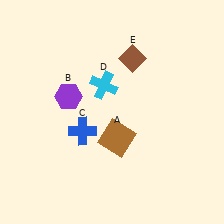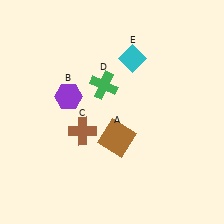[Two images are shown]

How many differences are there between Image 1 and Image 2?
There are 3 differences between the two images.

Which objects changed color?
C changed from blue to brown. D changed from cyan to green. E changed from brown to cyan.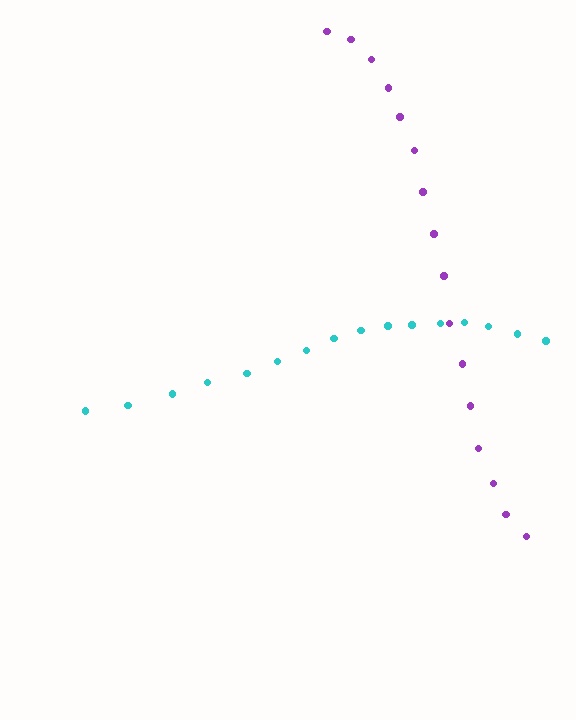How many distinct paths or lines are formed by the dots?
There are 2 distinct paths.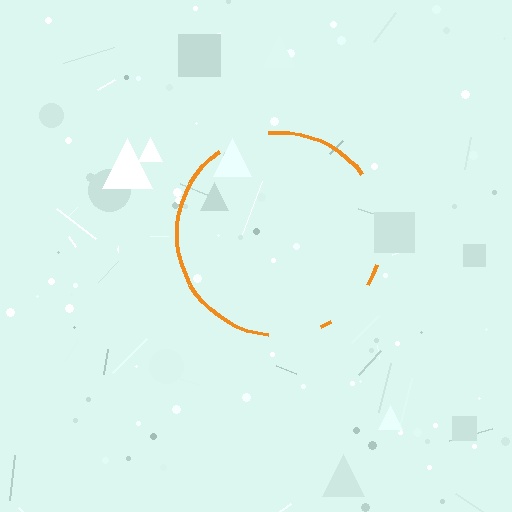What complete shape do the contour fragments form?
The contour fragments form a circle.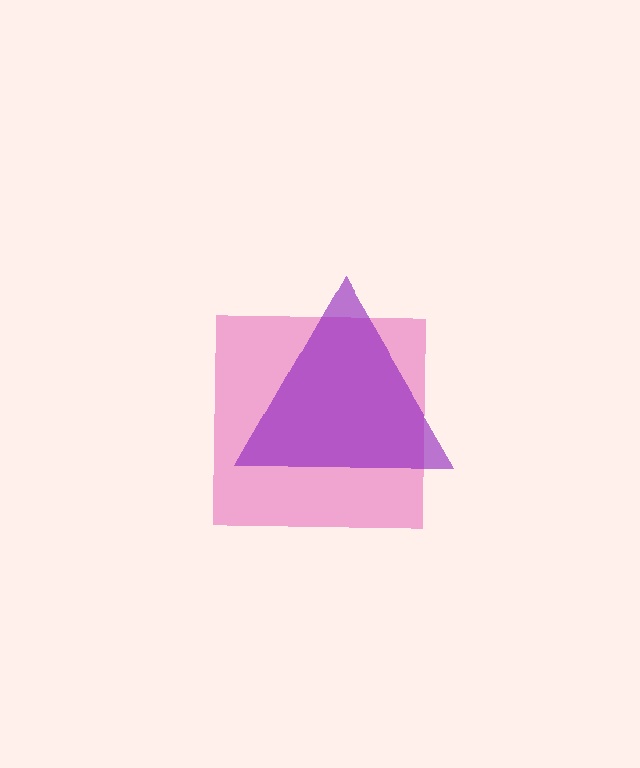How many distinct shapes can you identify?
There are 2 distinct shapes: a pink square, a purple triangle.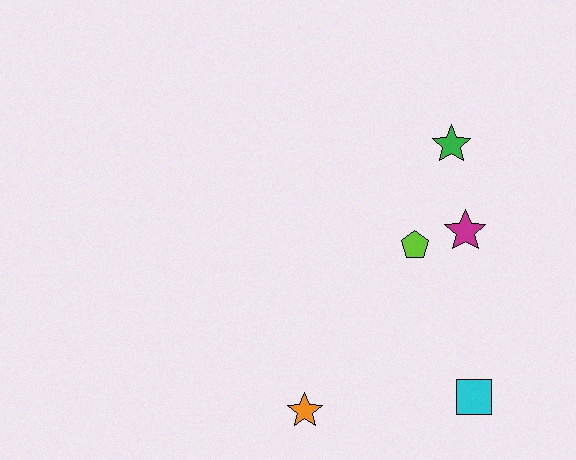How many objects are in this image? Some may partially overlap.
There are 5 objects.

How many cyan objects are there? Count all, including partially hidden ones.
There is 1 cyan object.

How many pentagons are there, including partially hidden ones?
There is 1 pentagon.